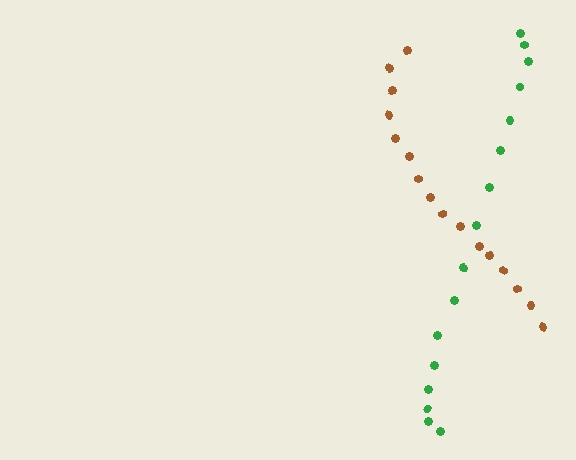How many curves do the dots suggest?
There are 2 distinct paths.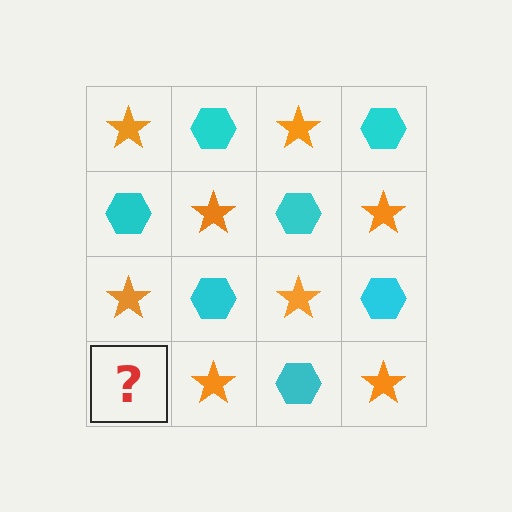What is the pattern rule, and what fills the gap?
The rule is that it alternates orange star and cyan hexagon in a checkerboard pattern. The gap should be filled with a cyan hexagon.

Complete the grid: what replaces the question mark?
The question mark should be replaced with a cyan hexagon.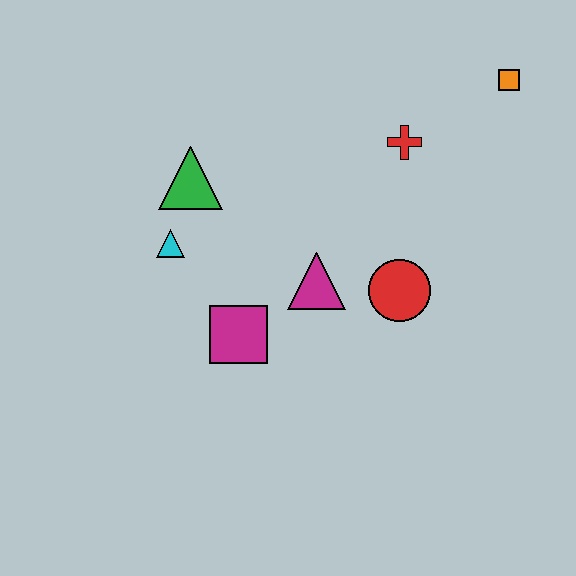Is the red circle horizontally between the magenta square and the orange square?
Yes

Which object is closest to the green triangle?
The cyan triangle is closest to the green triangle.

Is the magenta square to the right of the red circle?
No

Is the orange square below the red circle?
No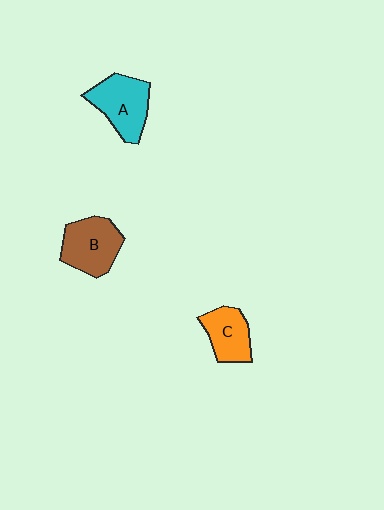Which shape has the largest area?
Shape A (cyan).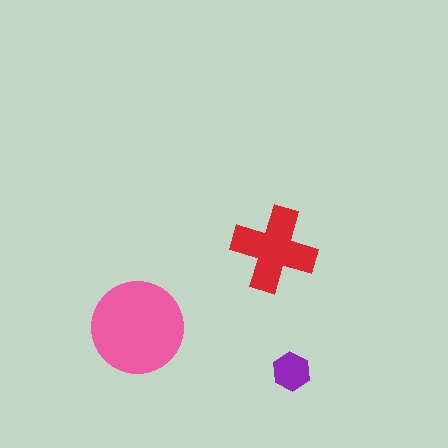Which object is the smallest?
The purple hexagon.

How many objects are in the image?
There are 3 objects in the image.